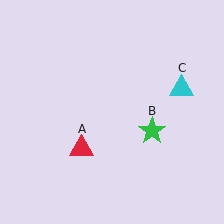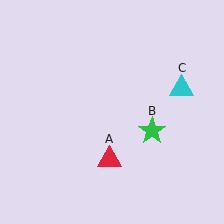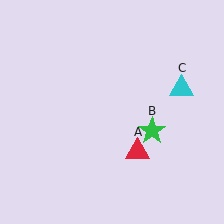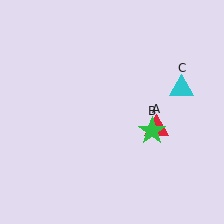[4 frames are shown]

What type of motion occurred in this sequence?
The red triangle (object A) rotated counterclockwise around the center of the scene.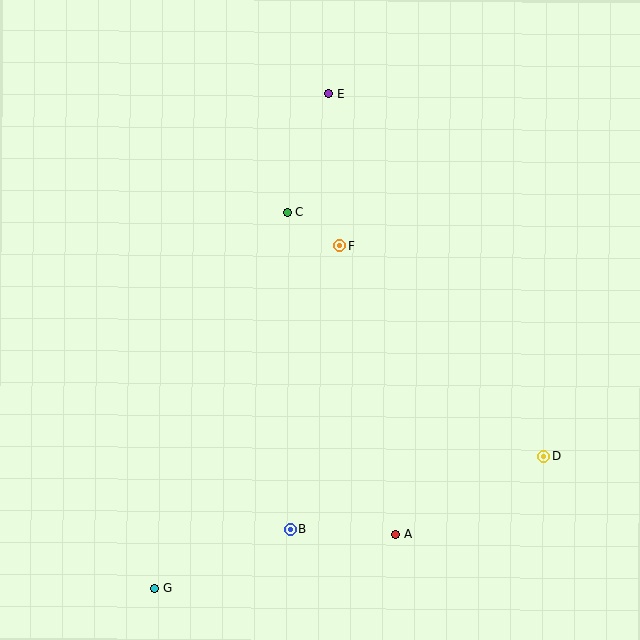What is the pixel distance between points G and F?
The distance between G and F is 389 pixels.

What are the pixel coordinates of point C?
Point C is at (287, 212).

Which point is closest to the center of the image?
Point F at (339, 246) is closest to the center.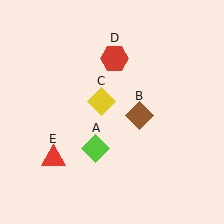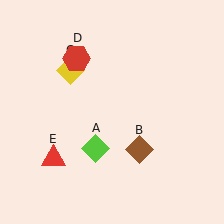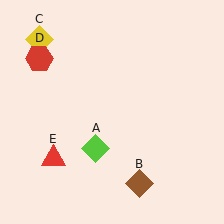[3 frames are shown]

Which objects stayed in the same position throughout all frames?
Lime diamond (object A) and red triangle (object E) remained stationary.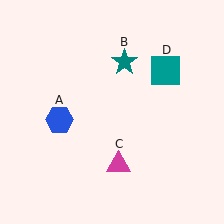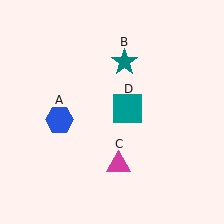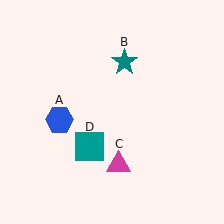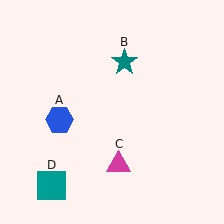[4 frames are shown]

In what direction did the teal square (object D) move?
The teal square (object D) moved down and to the left.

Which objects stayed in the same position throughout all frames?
Blue hexagon (object A) and teal star (object B) and magenta triangle (object C) remained stationary.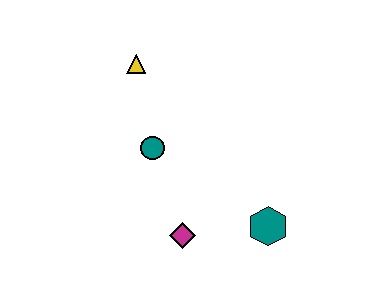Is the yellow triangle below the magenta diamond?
No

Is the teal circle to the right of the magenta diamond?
No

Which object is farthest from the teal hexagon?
The yellow triangle is farthest from the teal hexagon.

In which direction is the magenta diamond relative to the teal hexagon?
The magenta diamond is to the left of the teal hexagon.